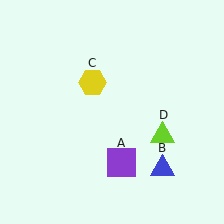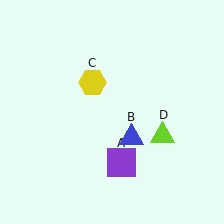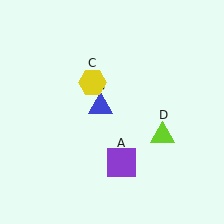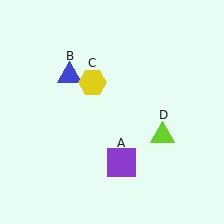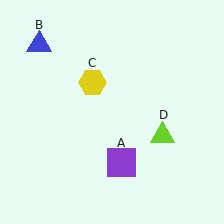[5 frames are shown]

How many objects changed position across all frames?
1 object changed position: blue triangle (object B).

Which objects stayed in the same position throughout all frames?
Purple square (object A) and yellow hexagon (object C) and lime triangle (object D) remained stationary.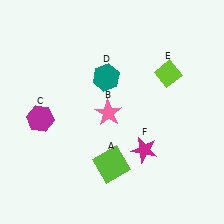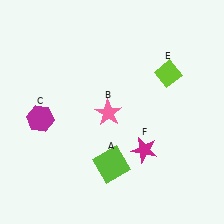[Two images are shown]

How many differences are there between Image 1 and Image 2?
There is 1 difference between the two images.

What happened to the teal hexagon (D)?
The teal hexagon (D) was removed in Image 2. It was in the top-left area of Image 1.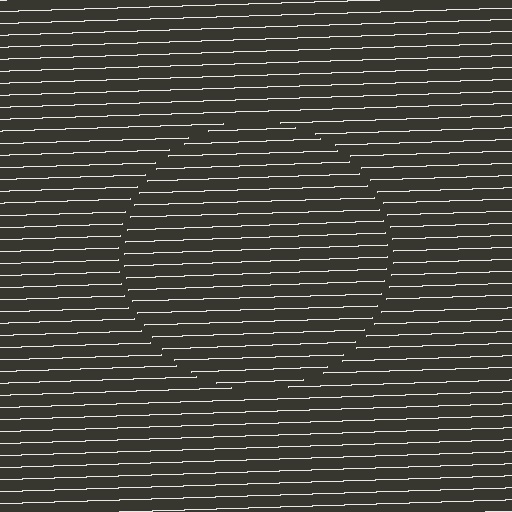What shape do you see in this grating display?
An illusory circle. The interior of the shape contains the same grating, shifted by half a period — the contour is defined by the phase discontinuity where line-ends from the inner and outer gratings abut.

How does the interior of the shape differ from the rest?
The interior of the shape contains the same grating, shifted by half a period — the contour is defined by the phase discontinuity where line-ends from the inner and outer gratings abut.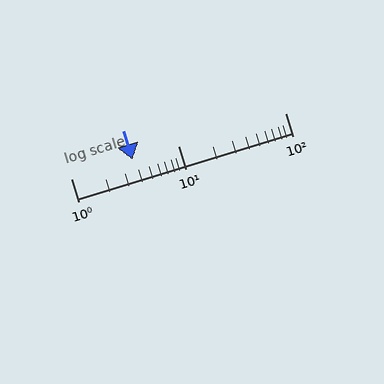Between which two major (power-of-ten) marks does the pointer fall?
The pointer is between 1 and 10.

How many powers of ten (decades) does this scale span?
The scale spans 2 decades, from 1 to 100.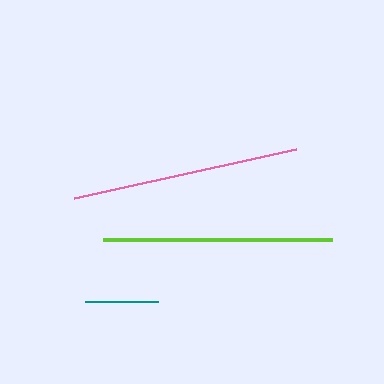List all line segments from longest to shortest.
From longest to shortest: lime, pink, teal.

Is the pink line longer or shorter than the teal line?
The pink line is longer than the teal line.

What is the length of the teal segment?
The teal segment is approximately 74 pixels long.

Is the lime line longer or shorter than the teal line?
The lime line is longer than the teal line.